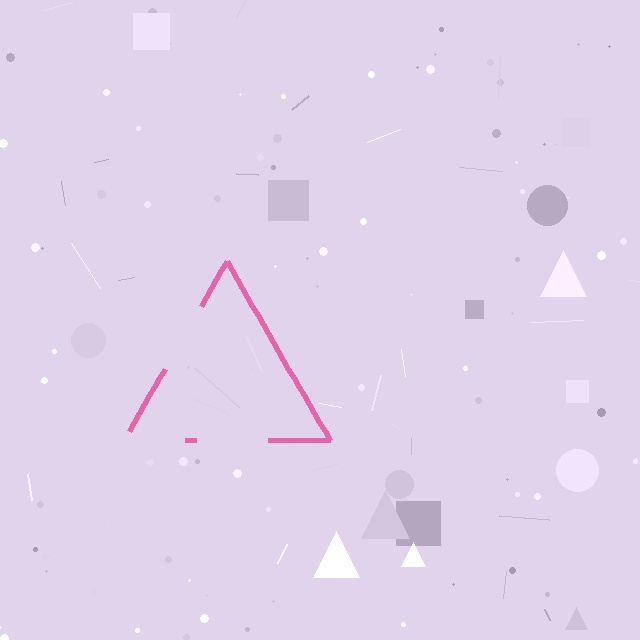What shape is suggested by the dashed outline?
The dashed outline suggests a triangle.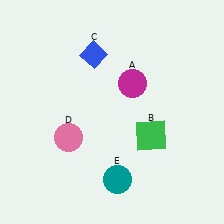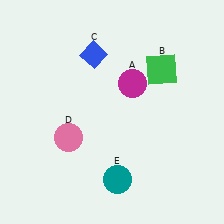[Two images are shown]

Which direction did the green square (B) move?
The green square (B) moved up.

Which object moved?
The green square (B) moved up.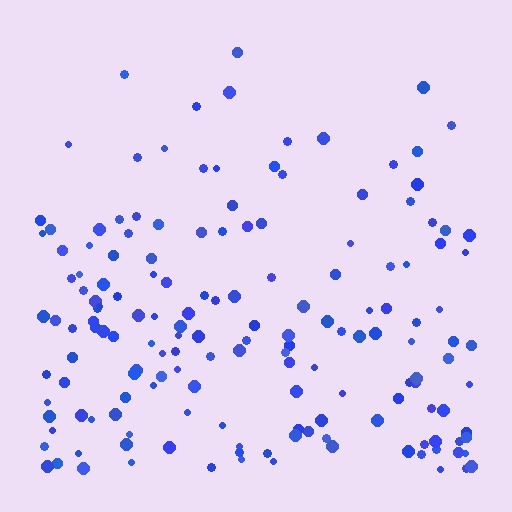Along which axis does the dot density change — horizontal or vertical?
Vertical.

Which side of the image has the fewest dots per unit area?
The top.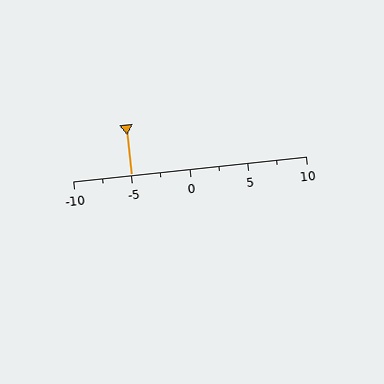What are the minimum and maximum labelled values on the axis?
The axis runs from -10 to 10.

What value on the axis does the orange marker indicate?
The marker indicates approximately -5.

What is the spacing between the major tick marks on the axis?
The major ticks are spaced 5 apart.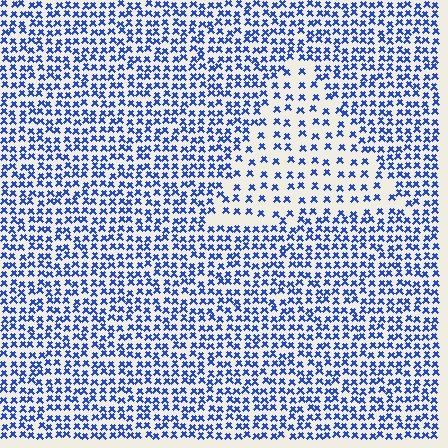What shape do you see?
I see a triangle.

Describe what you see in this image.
The image contains small blue elements arranged at two different densities. A triangle-shaped region is visible where the elements are less densely packed than the surrounding area.